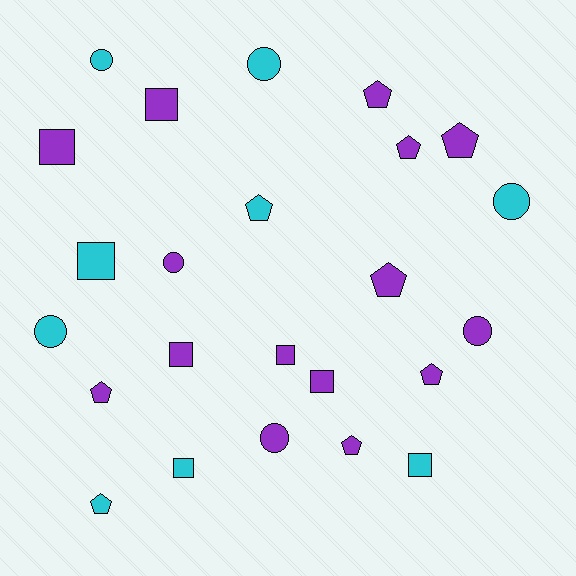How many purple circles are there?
There are 3 purple circles.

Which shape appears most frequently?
Pentagon, with 9 objects.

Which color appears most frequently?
Purple, with 15 objects.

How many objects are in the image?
There are 24 objects.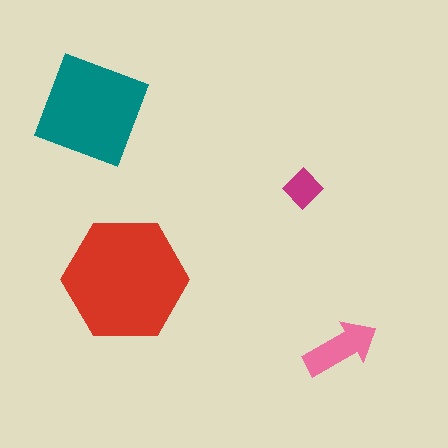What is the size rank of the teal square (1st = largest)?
2nd.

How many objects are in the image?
There are 4 objects in the image.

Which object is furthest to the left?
The teal square is leftmost.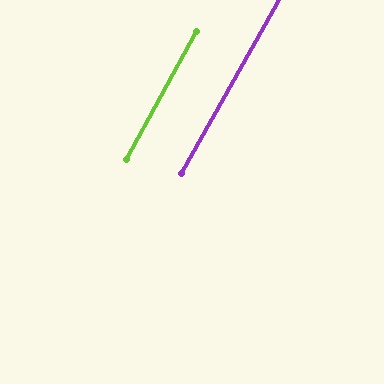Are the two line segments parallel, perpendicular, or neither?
Parallel — their directions differ by only 0.8°.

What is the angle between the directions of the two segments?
Approximately 1 degree.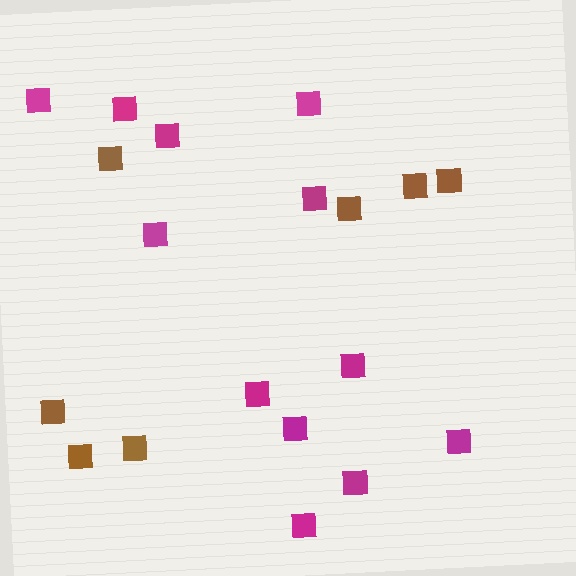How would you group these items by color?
There are 2 groups: one group of magenta squares (12) and one group of brown squares (7).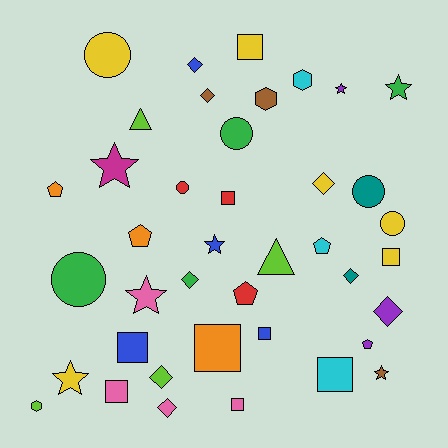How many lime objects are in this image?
There are 4 lime objects.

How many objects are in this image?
There are 40 objects.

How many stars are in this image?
There are 7 stars.